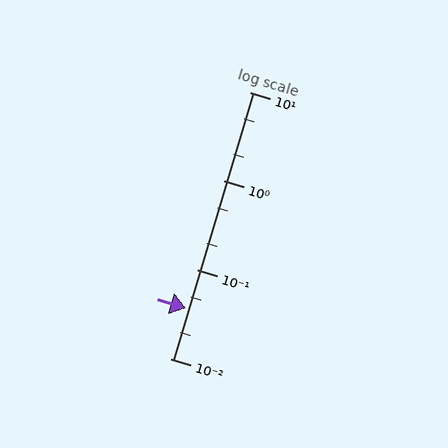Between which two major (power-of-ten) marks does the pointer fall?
The pointer is between 0.01 and 0.1.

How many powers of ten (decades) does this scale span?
The scale spans 3 decades, from 0.01 to 10.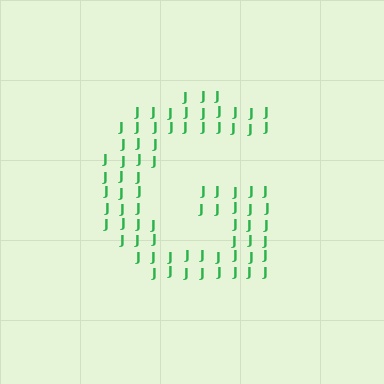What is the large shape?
The large shape is the letter G.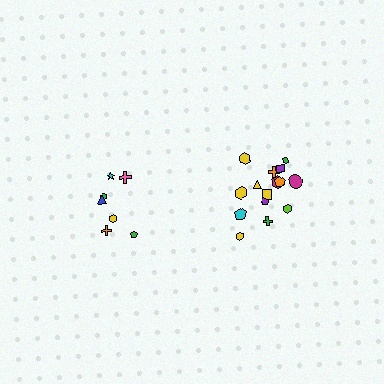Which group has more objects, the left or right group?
The right group.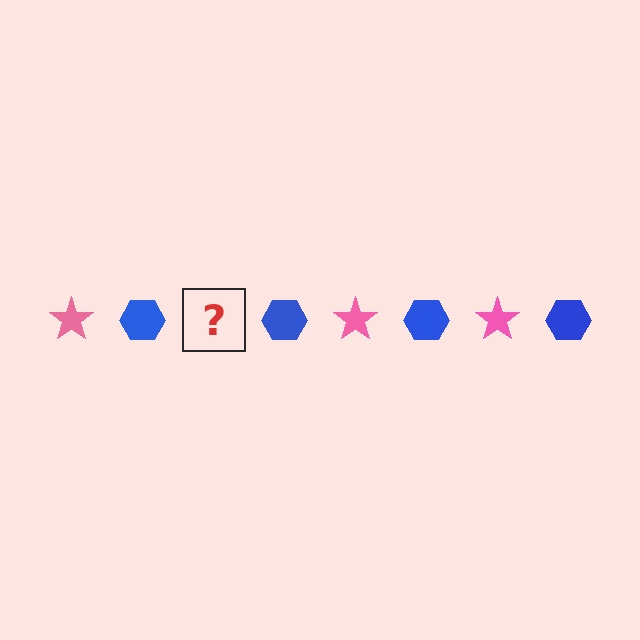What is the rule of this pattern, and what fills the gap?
The rule is that the pattern alternates between pink star and blue hexagon. The gap should be filled with a pink star.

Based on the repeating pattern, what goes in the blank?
The blank should be a pink star.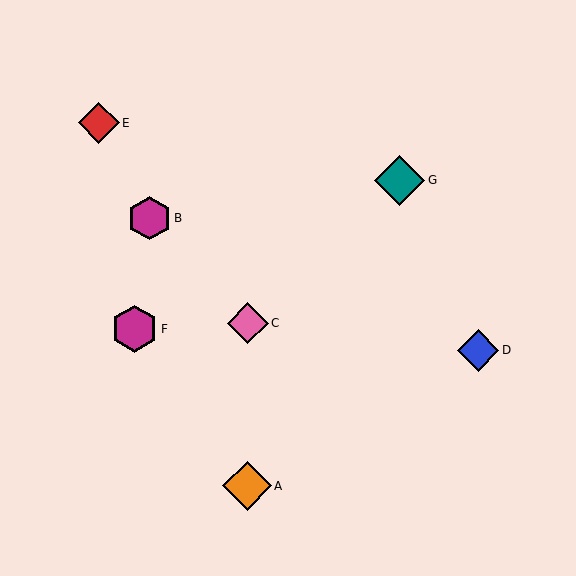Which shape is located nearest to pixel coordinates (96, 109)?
The red diamond (labeled E) at (99, 123) is nearest to that location.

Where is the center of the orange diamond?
The center of the orange diamond is at (247, 486).